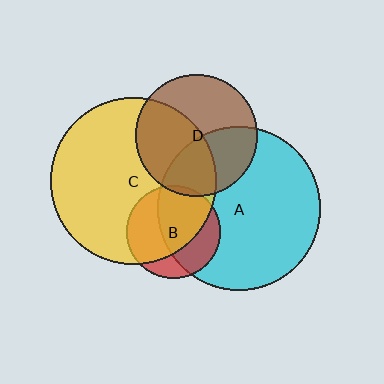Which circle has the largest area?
Circle C (yellow).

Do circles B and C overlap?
Yes.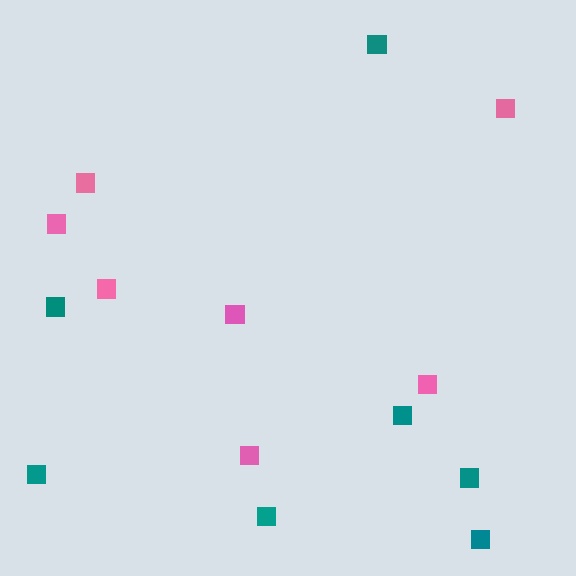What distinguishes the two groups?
There are 2 groups: one group of teal squares (7) and one group of pink squares (7).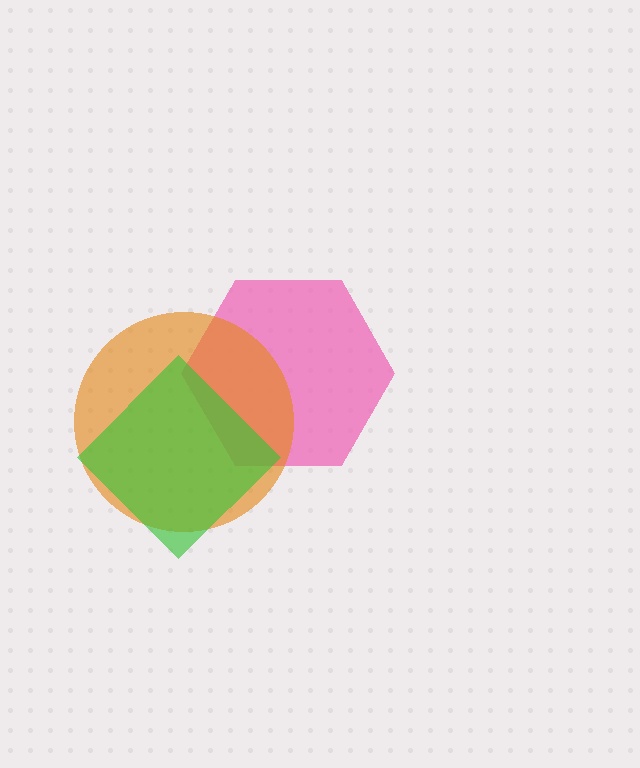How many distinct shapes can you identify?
There are 3 distinct shapes: a pink hexagon, an orange circle, a green diamond.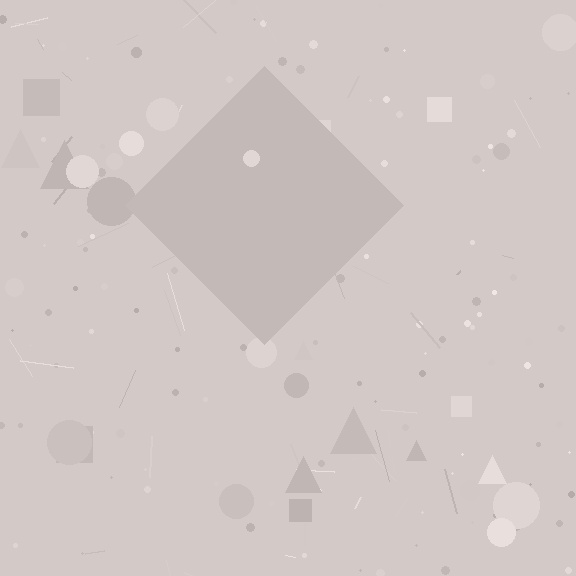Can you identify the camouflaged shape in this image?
The camouflaged shape is a diamond.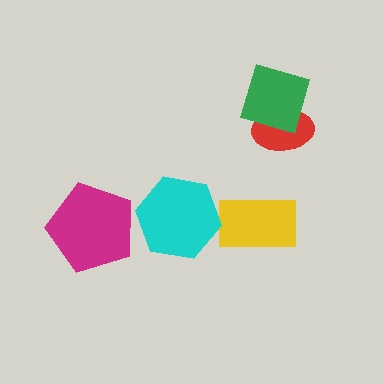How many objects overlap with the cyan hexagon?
0 objects overlap with the cyan hexagon.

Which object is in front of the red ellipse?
The green diamond is in front of the red ellipse.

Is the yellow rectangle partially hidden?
No, no other shape covers it.